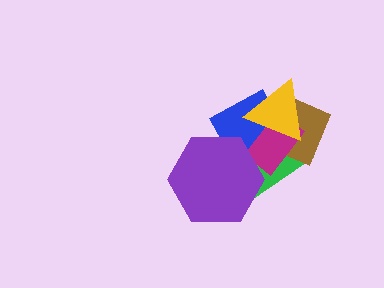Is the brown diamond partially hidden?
Yes, it is partially covered by another shape.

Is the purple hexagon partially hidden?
No, no other shape covers it.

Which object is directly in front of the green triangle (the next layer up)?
The blue square is directly in front of the green triangle.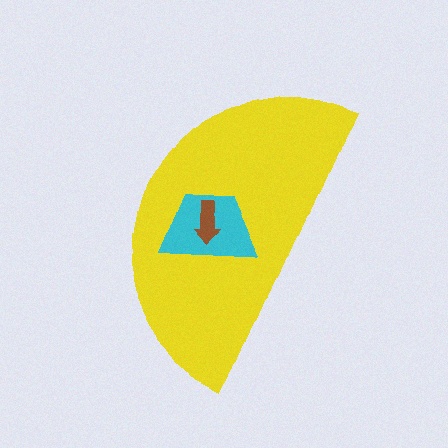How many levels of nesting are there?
3.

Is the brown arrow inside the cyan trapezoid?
Yes.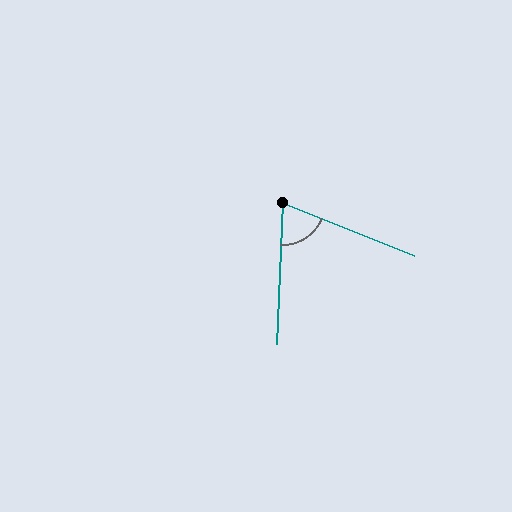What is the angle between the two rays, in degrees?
Approximately 70 degrees.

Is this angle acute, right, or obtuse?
It is acute.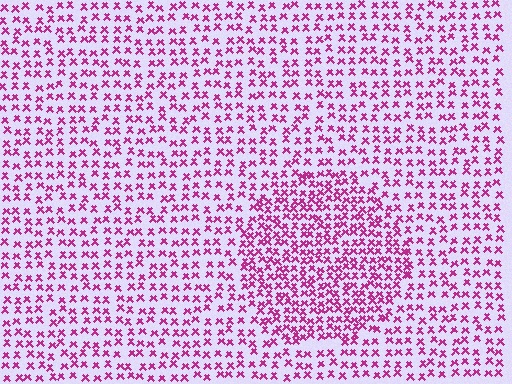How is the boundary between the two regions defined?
The boundary is defined by a change in element density (approximately 1.7x ratio). All elements are the same color, size, and shape.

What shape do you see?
I see a circle.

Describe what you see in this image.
The image contains small magenta elements arranged at two different densities. A circle-shaped region is visible where the elements are more densely packed than the surrounding area.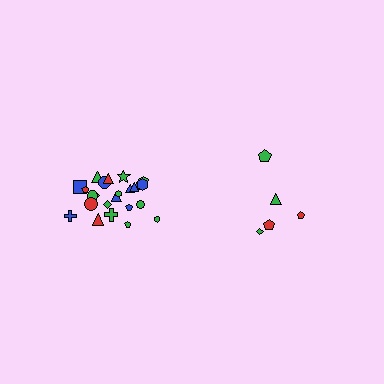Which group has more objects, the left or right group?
The left group.